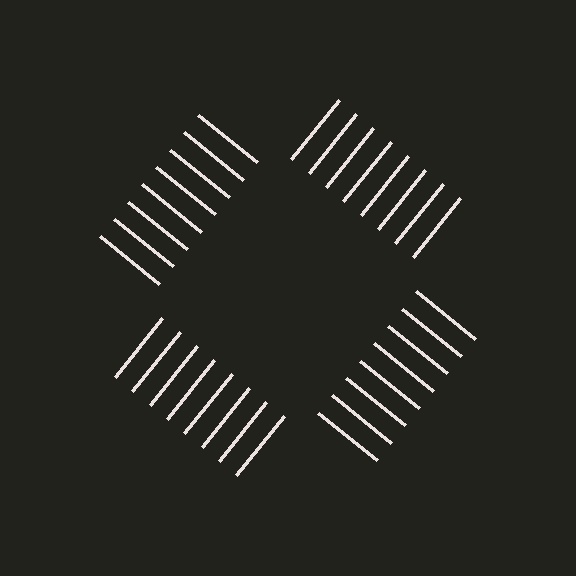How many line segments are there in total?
32 — 8 along each of the 4 edges.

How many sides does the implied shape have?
4 sides — the line-ends trace a square.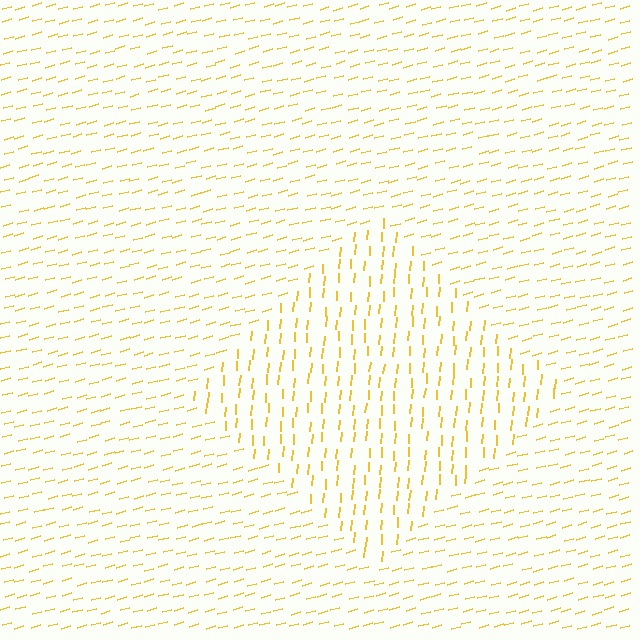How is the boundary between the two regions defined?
The boundary is defined purely by a change in line orientation (approximately 71 degrees difference). All lines are the same color and thickness.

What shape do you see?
I see a diamond.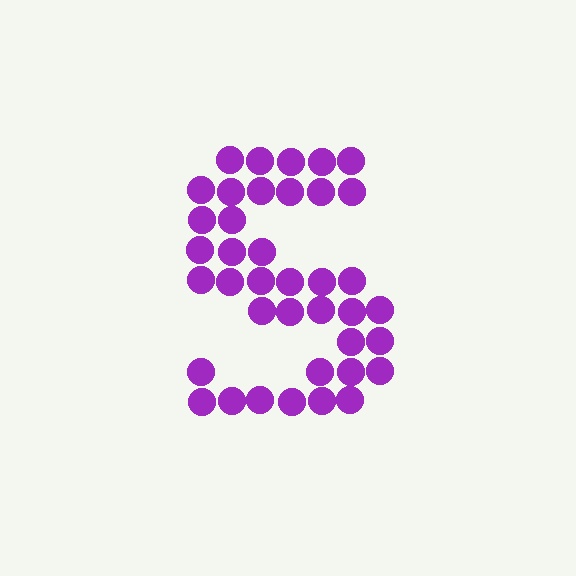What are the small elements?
The small elements are circles.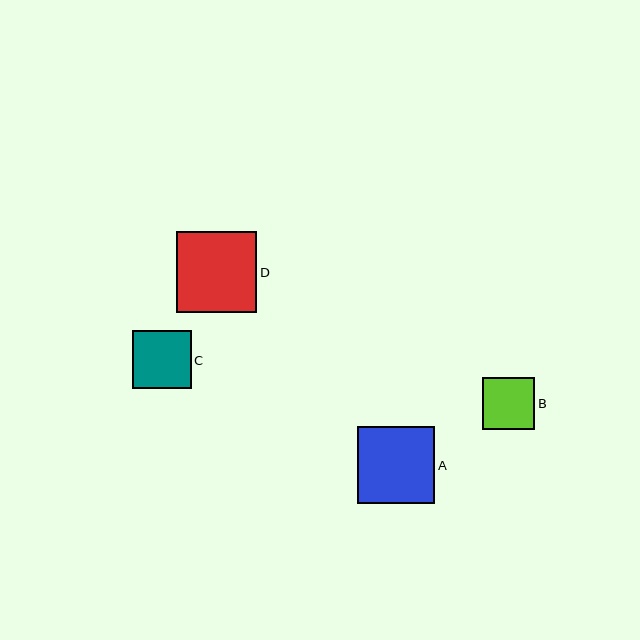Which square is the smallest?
Square B is the smallest with a size of approximately 52 pixels.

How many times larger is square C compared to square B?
Square C is approximately 1.1 times the size of square B.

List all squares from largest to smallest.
From largest to smallest: D, A, C, B.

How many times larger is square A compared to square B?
Square A is approximately 1.5 times the size of square B.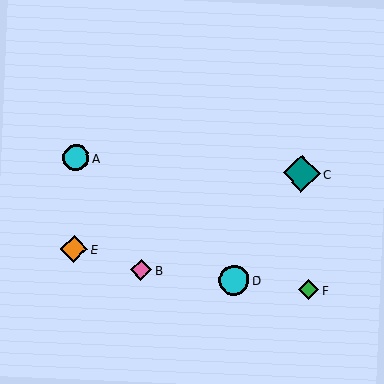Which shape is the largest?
The teal diamond (labeled C) is the largest.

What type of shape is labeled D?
Shape D is a cyan circle.